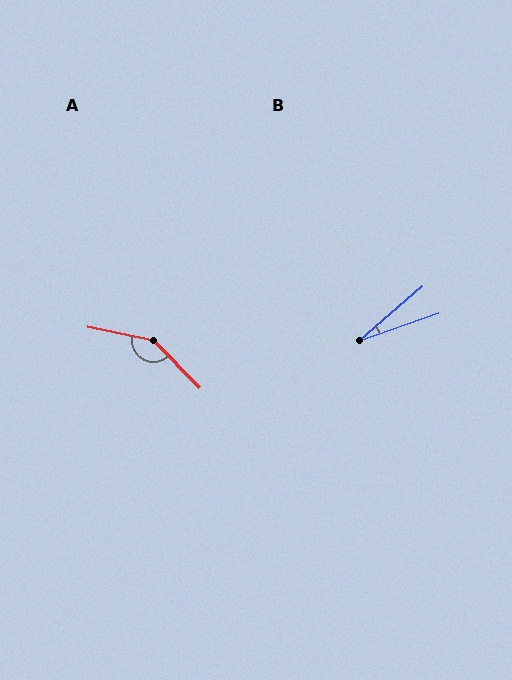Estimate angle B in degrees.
Approximately 22 degrees.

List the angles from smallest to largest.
B (22°), A (146°).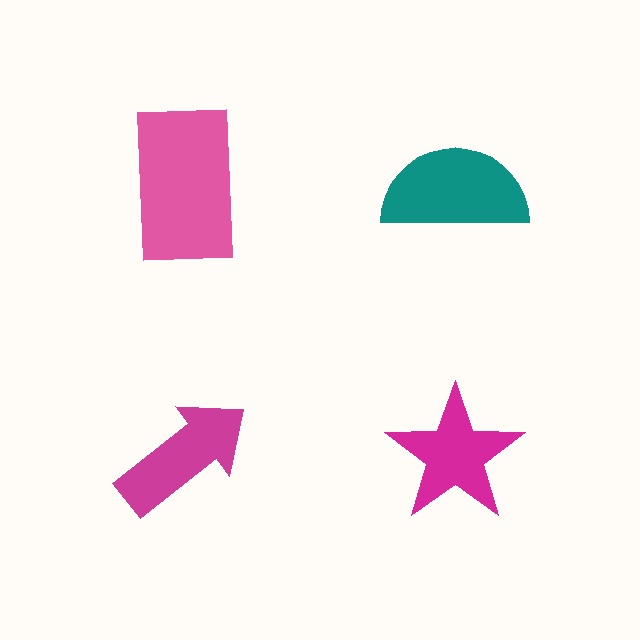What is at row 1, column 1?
A pink rectangle.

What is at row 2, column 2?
A magenta star.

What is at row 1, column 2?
A teal semicircle.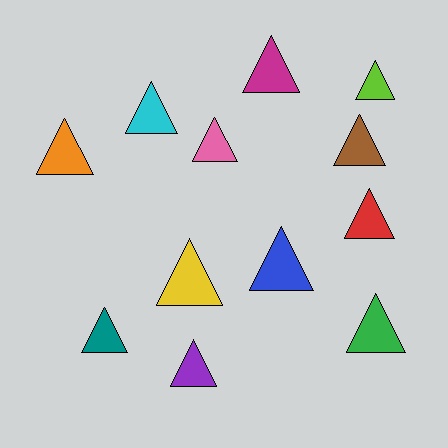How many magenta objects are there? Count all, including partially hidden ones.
There is 1 magenta object.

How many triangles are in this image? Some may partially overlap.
There are 12 triangles.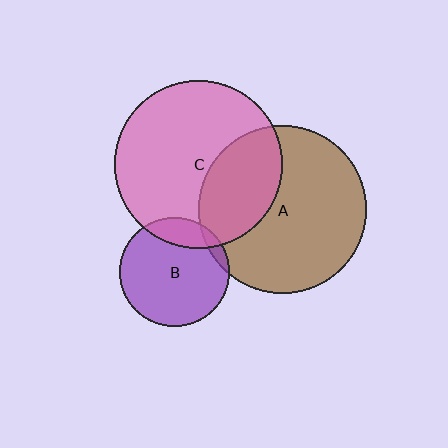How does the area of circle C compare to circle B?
Approximately 2.3 times.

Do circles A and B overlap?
Yes.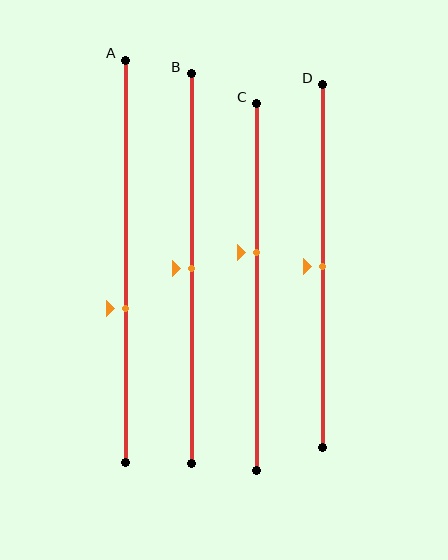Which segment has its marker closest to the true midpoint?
Segment B has its marker closest to the true midpoint.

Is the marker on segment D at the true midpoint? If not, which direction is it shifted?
Yes, the marker on segment D is at the true midpoint.